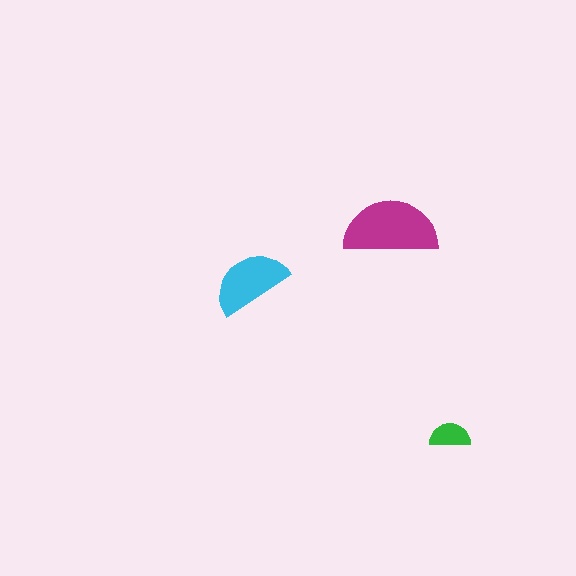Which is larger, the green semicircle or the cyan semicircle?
The cyan one.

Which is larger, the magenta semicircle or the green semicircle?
The magenta one.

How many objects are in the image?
There are 3 objects in the image.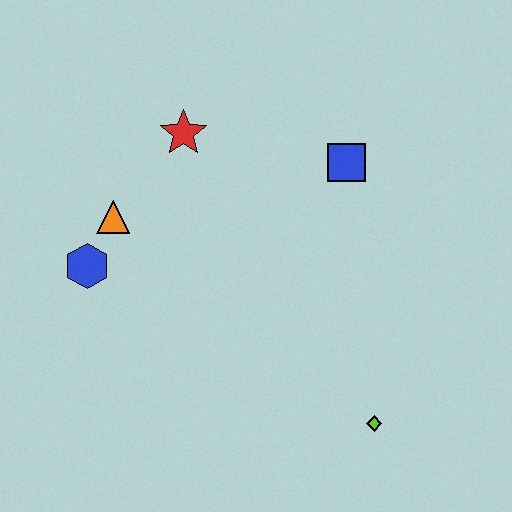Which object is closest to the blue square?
The red star is closest to the blue square.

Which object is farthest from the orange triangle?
The lime diamond is farthest from the orange triangle.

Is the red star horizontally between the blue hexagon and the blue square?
Yes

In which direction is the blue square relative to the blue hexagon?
The blue square is to the right of the blue hexagon.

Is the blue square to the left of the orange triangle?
No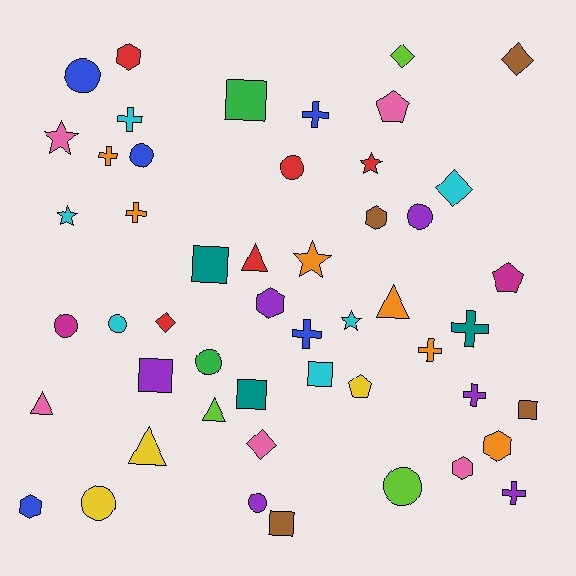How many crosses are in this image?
There are 9 crosses.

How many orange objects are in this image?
There are 6 orange objects.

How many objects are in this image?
There are 50 objects.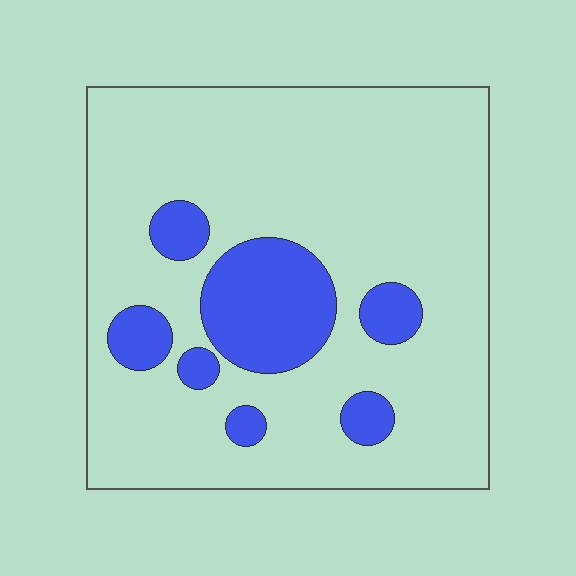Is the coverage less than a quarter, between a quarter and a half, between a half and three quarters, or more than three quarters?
Less than a quarter.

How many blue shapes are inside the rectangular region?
7.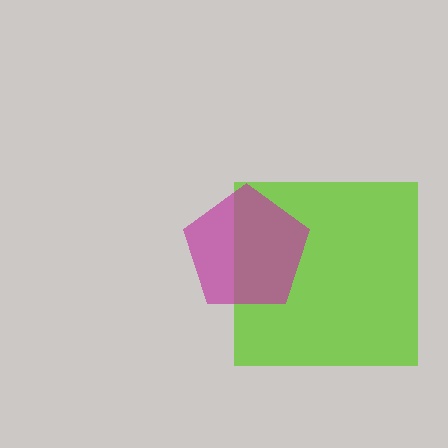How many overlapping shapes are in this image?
There are 2 overlapping shapes in the image.